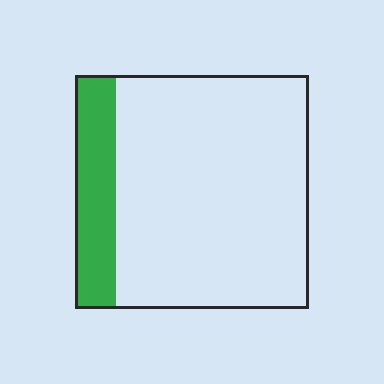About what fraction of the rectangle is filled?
About one sixth (1/6).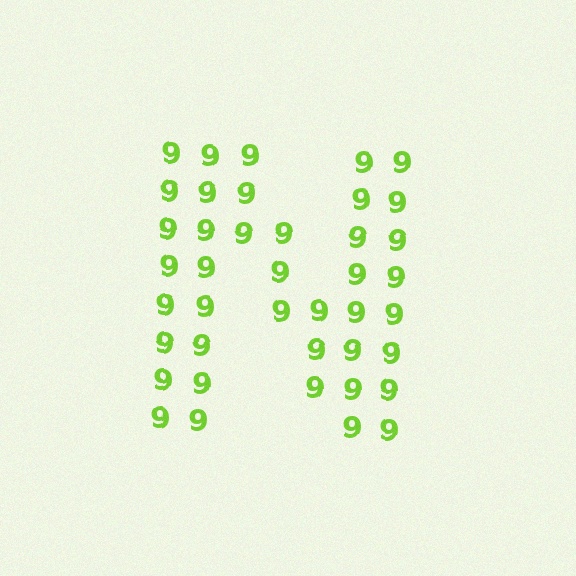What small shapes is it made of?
It is made of small digit 9's.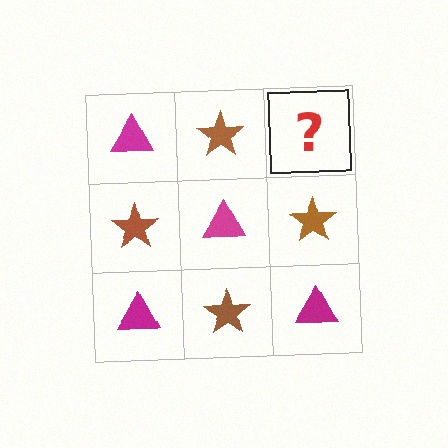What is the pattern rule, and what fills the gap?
The rule is that it alternates magenta triangle and brown star in a checkerboard pattern. The gap should be filled with a magenta triangle.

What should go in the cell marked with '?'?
The missing cell should contain a magenta triangle.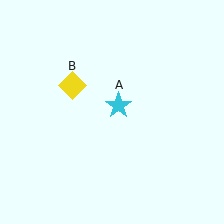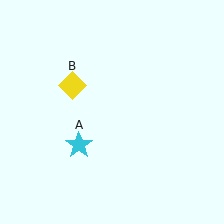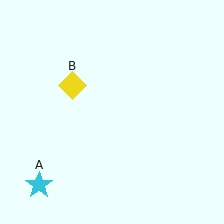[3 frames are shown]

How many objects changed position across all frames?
1 object changed position: cyan star (object A).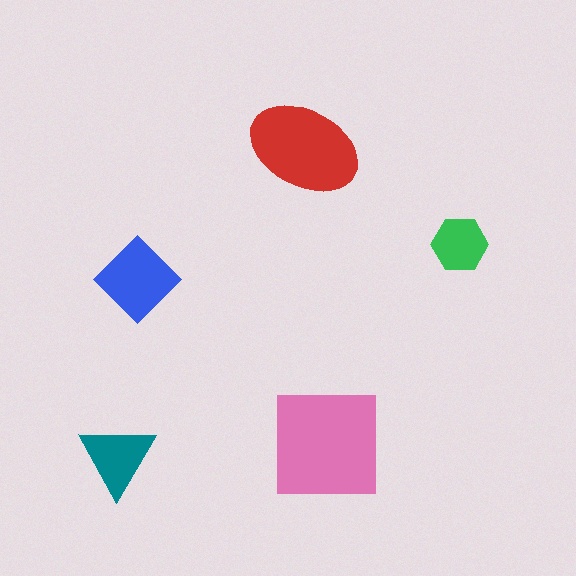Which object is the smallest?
The green hexagon.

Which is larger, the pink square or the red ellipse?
The pink square.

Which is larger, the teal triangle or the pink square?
The pink square.